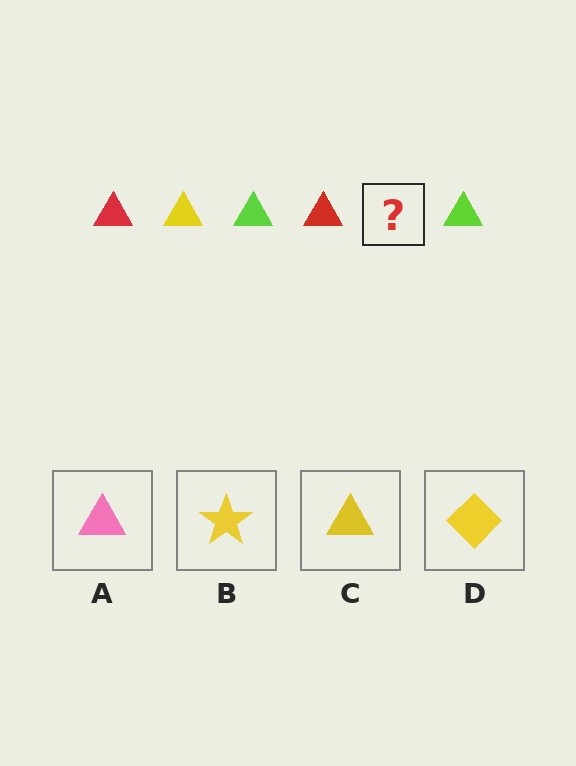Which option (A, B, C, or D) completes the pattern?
C.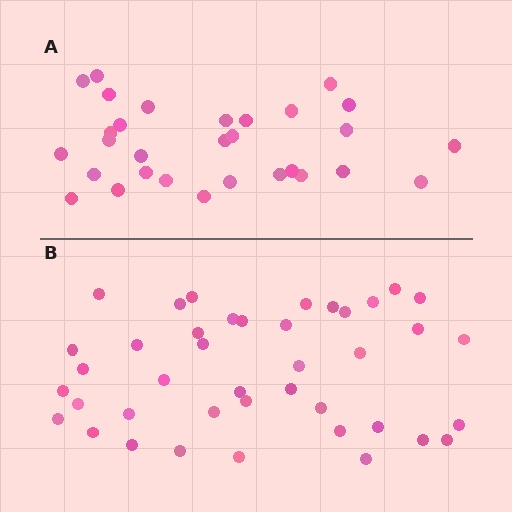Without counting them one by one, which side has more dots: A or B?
Region B (the bottom region) has more dots.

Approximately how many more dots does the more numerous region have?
Region B has roughly 12 or so more dots than region A.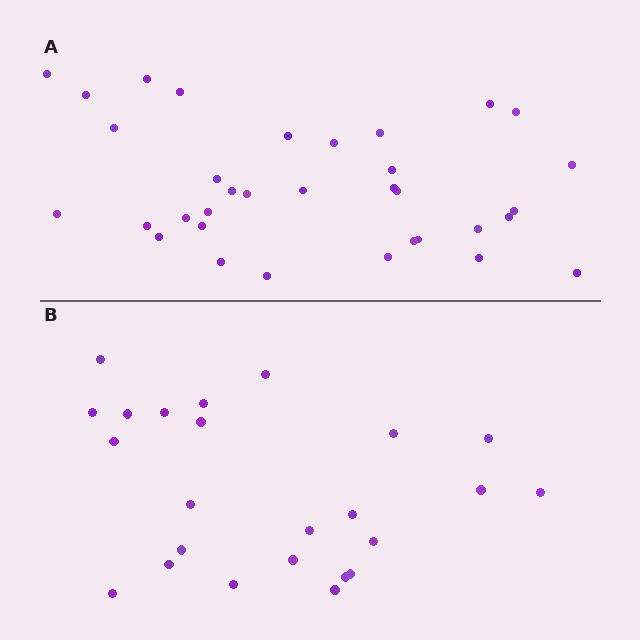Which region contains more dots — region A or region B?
Region A (the top region) has more dots.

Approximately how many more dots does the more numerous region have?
Region A has roughly 10 or so more dots than region B.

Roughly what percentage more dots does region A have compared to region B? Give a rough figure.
About 40% more.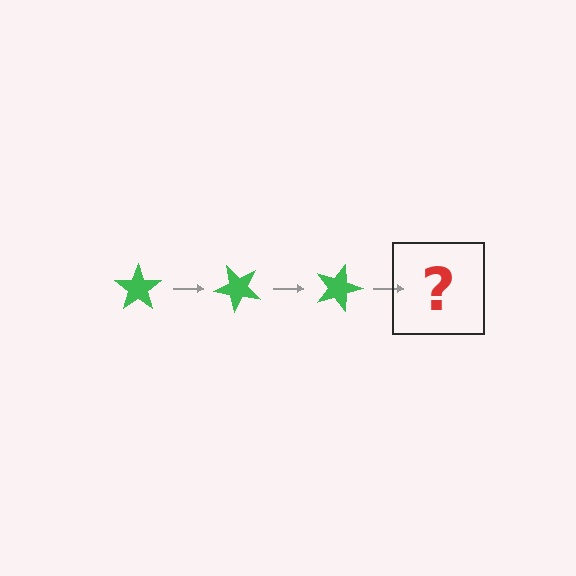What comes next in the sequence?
The next element should be a green star rotated 135 degrees.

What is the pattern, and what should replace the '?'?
The pattern is that the star rotates 45 degrees each step. The '?' should be a green star rotated 135 degrees.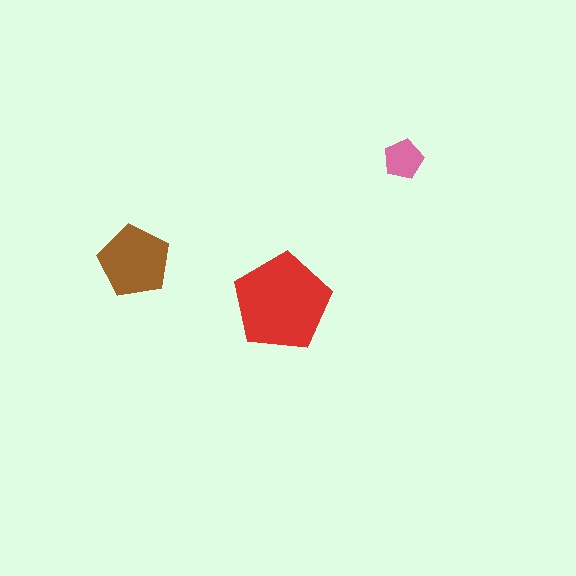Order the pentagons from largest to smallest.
the red one, the brown one, the pink one.